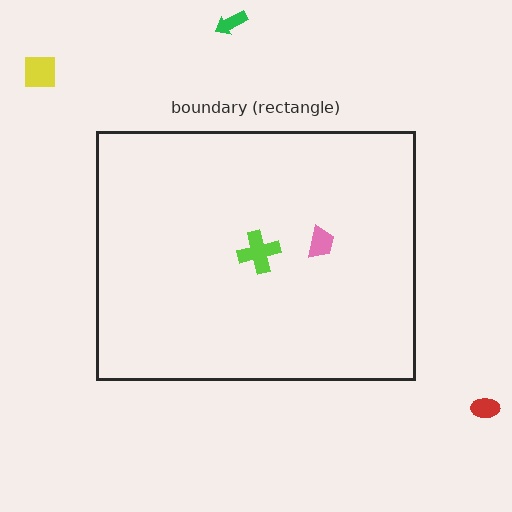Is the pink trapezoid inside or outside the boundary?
Inside.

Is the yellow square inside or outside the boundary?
Outside.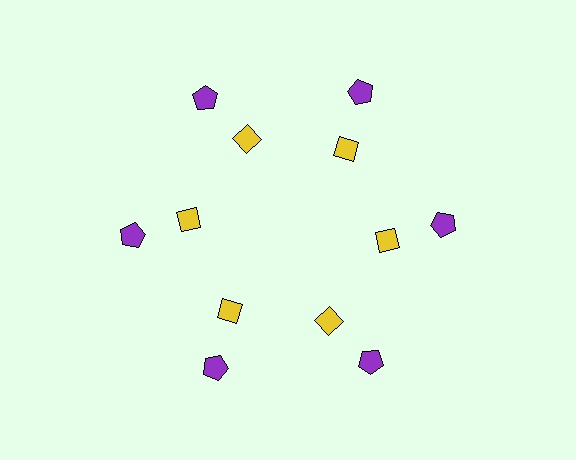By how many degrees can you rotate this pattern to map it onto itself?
The pattern maps onto itself every 60 degrees of rotation.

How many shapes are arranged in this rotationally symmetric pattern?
There are 12 shapes, arranged in 6 groups of 2.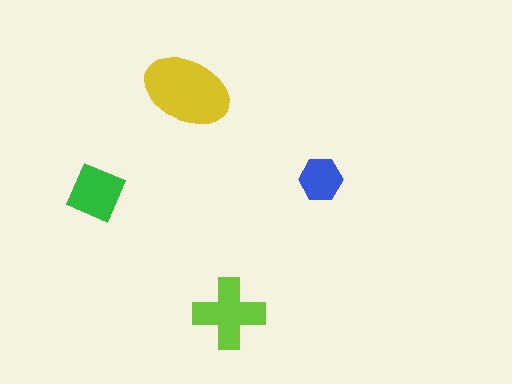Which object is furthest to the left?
The green diamond is leftmost.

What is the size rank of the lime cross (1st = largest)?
2nd.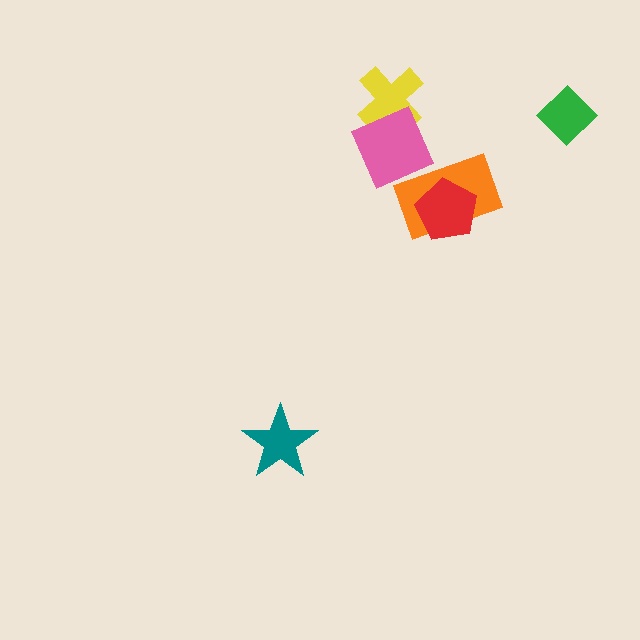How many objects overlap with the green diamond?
0 objects overlap with the green diamond.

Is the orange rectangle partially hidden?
Yes, it is partially covered by another shape.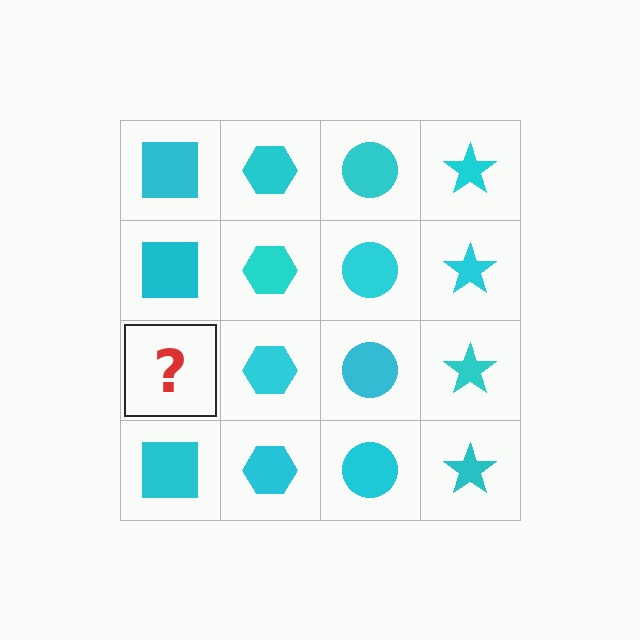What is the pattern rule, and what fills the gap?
The rule is that each column has a consistent shape. The gap should be filled with a cyan square.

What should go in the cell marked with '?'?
The missing cell should contain a cyan square.